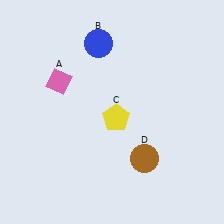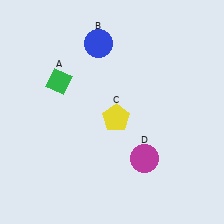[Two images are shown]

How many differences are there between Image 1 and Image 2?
There are 2 differences between the two images.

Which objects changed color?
A changed from pink to green. D changed from brown to magenta.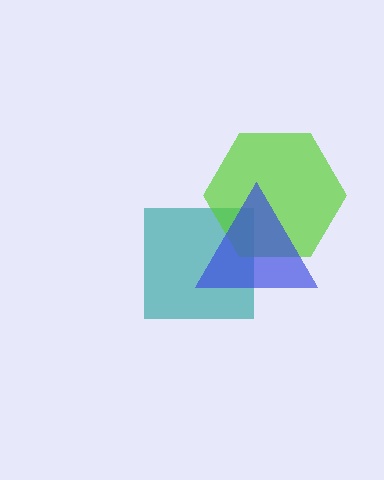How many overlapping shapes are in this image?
There are 3 overlapping shapes in the image.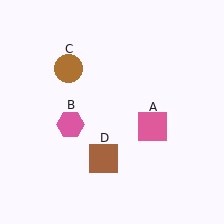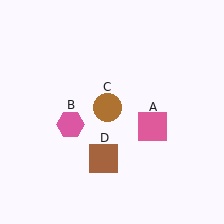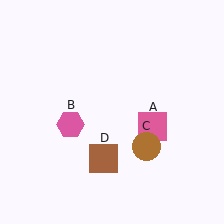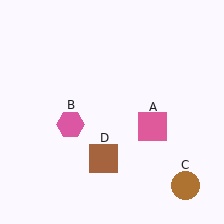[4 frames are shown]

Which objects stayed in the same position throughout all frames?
Pink square (object A) and pink hexagon (object B) and brown square (object D) remained stationary.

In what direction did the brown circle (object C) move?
The brown circle (object C) moved down and to the right.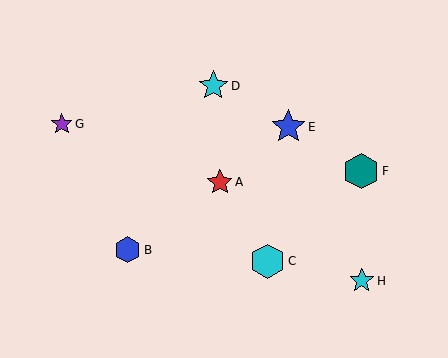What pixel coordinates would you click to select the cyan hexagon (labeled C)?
Click at (268, 261) to select the cyan hexagon C.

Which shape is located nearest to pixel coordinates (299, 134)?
The blue star (labeled E) at (288, 127) is nearest to that location.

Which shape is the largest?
The teal hexagon (labeled F) is the largest.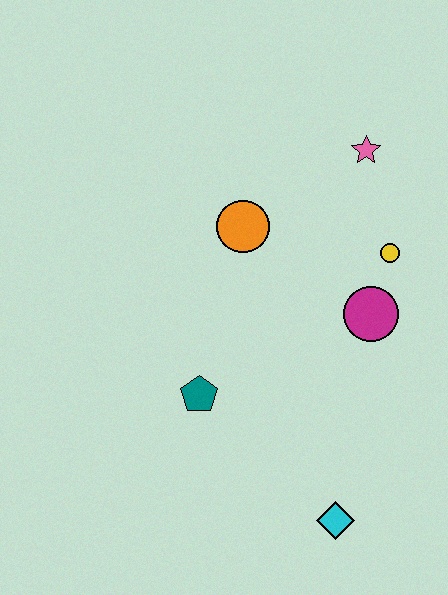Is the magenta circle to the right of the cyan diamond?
Yes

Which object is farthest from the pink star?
The cyan diamond is farthest from the pink star.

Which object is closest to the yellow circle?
The magenta circle is closest to the yellow circle.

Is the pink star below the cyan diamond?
No